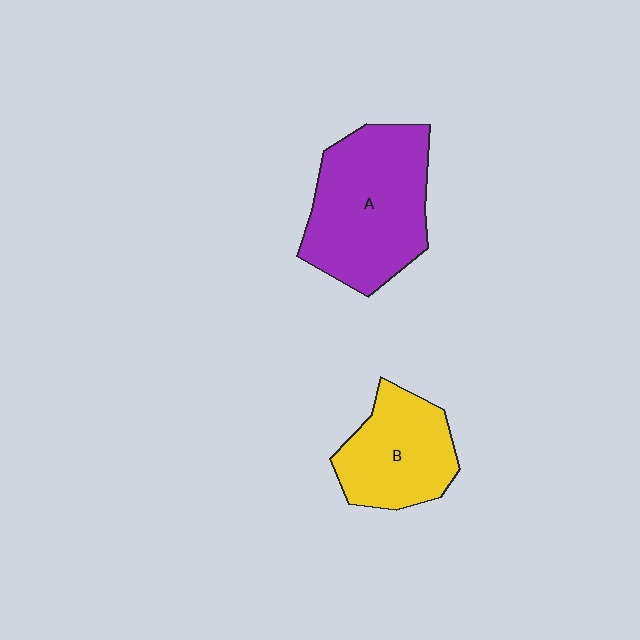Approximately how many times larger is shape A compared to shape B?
Approximately 1.5 times.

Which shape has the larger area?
Shape A (purple).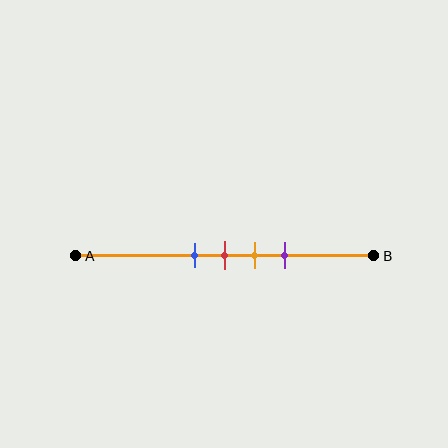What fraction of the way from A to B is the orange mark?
The orange mark is approximately 60% (0.6) of the way from A to B.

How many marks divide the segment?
There are 4 marks dividing the segment.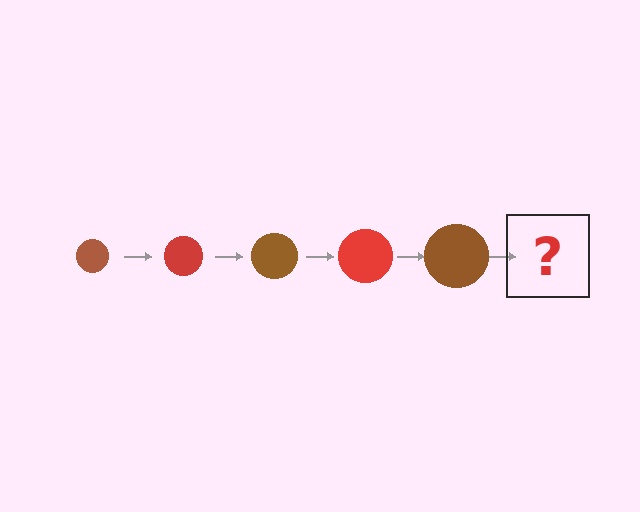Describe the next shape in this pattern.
It should be a red circle, larger than the previous one.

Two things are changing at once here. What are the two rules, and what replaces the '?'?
The two rules are that the circle grows larger each step and the color cycles through brown and red. The '?' should be a red circle, larger than the previous one.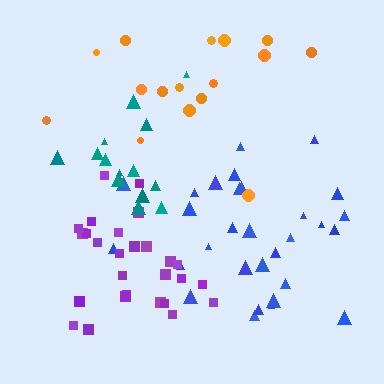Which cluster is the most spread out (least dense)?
Orange.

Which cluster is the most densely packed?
Purple.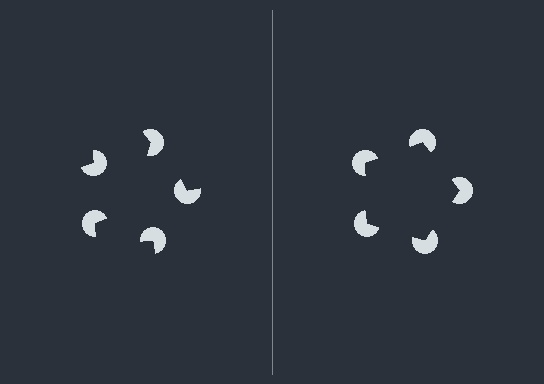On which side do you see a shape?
An illusory pentagon appears on the right side. On the left side the wedge cuts are rotated, so no coherent shape forms.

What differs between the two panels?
The pac-man discs are positioned identically on both sides; only the wedge orientations differ. On the right they align to a pentagon; on the left they are misaligned.